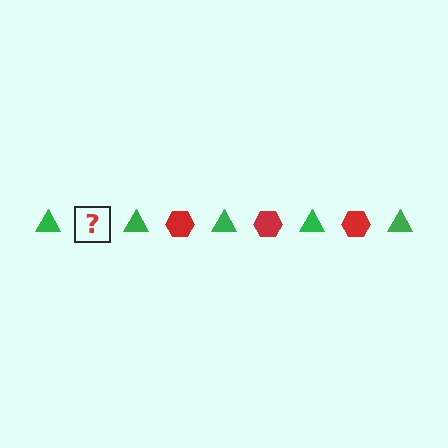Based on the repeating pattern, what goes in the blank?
The blank should be a red hexagon.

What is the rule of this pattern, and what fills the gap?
The rule is that the pattern alternates between green triangle and red hexagon. The gap should be filled with a red hexagon.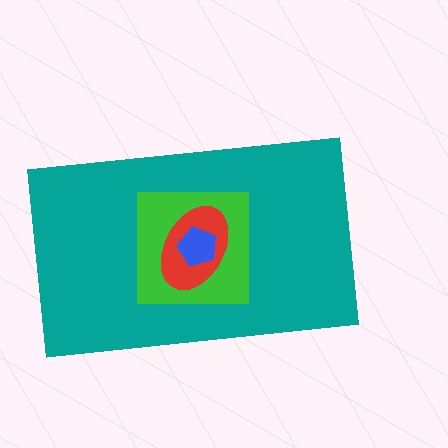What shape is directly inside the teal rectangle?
The green square.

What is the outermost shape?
The teal rectangle.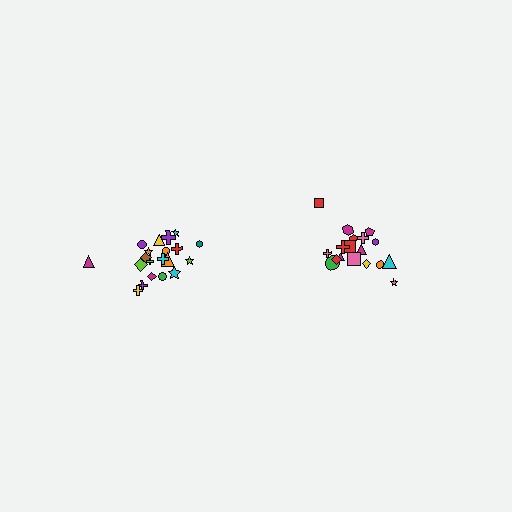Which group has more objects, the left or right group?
The left group.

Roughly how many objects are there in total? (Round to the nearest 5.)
Roughly 40 objects in total.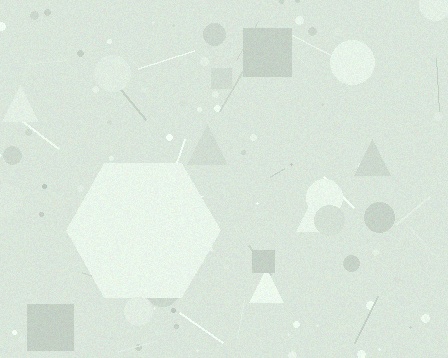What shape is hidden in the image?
A hexagon is hidden in the image.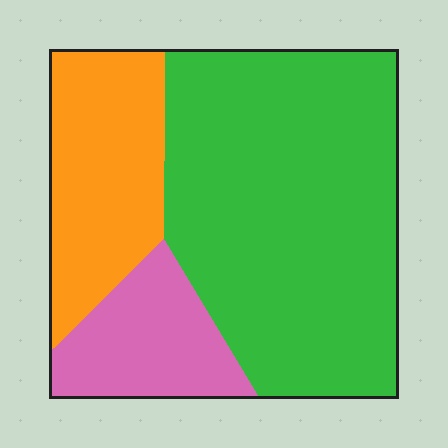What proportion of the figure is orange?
Orange takes up about one quarter (1/4) of the figure.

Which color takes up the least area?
Pink, at roughly 15%.